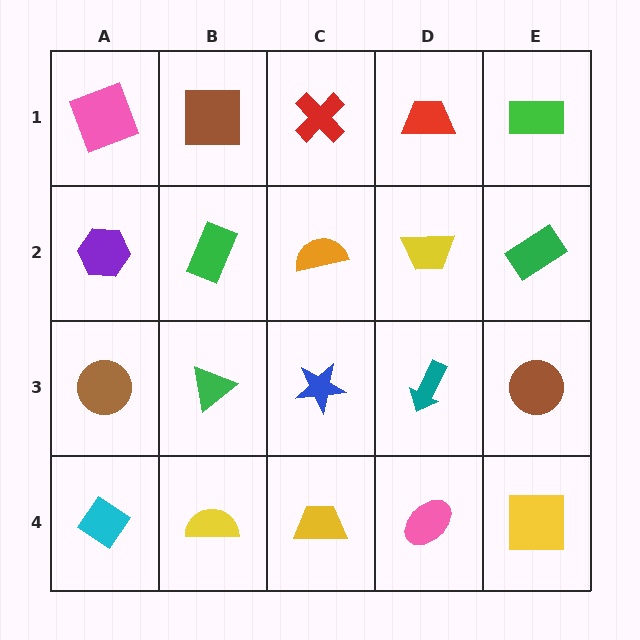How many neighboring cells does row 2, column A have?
3.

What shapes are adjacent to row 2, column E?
A green rectangle (row 1, column E), a brown circle (row 3, column E), a yellow trapezoid (row 2, column D).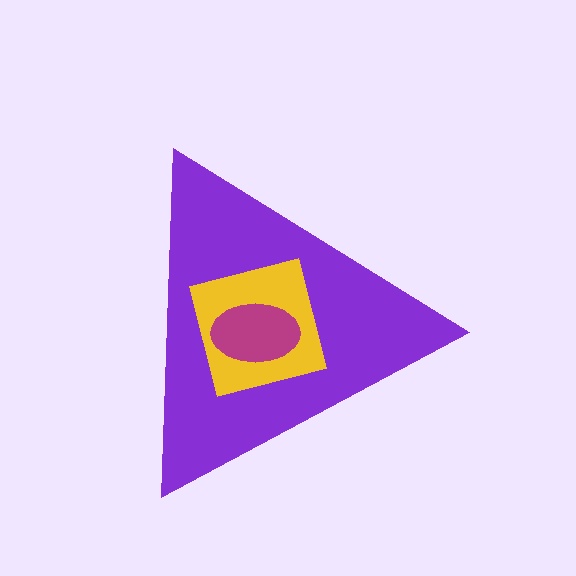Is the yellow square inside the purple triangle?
Yes.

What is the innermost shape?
The magenta ellipse.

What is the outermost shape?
The purple triangle.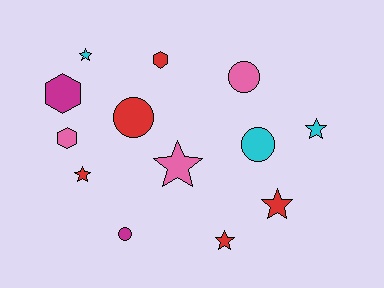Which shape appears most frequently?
Star, with 6 objects.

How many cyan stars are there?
There are 2 cyan stars.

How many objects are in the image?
There are 13 objects.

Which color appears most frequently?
Red, with 5 objects.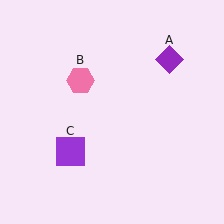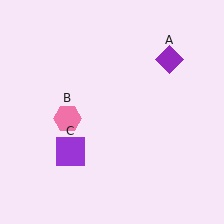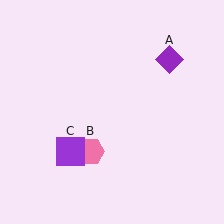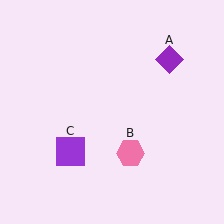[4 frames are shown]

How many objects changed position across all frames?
1 object changed position: pink hexagon (object B).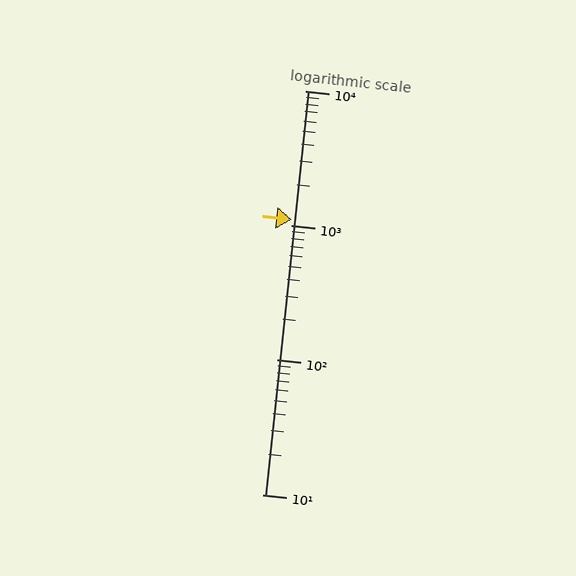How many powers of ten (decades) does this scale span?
The scale spans 3 decades, from 10 to 10000.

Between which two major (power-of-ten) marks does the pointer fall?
The pointer is between 1000 and 10000.